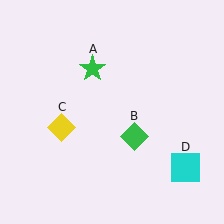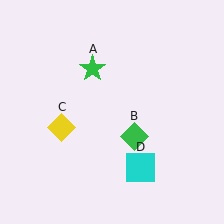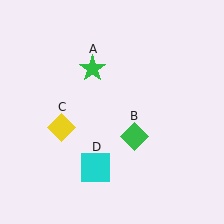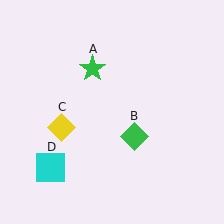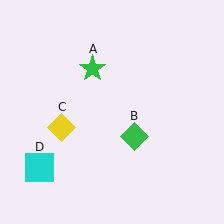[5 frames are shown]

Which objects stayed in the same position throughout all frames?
Green star (object A) and green diamond (object B) and yellow diamond (object C) remained stationary.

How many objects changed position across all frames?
1 object changed position: cyan square (object D).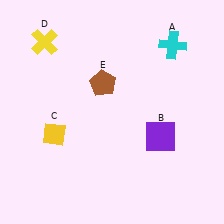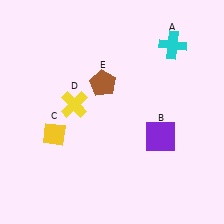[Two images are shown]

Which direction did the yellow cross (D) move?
The yellow cross (D) moved down.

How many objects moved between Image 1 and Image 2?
1 object moved between the two images.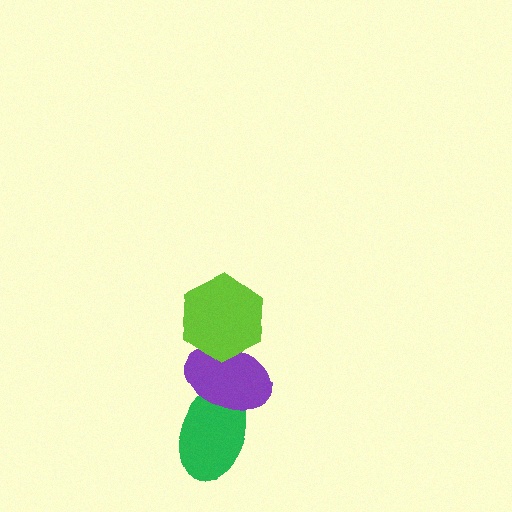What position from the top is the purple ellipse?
The purple ellipse is 2nd from the top.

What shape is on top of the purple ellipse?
The lime hexagon is on top of the purple ellipse.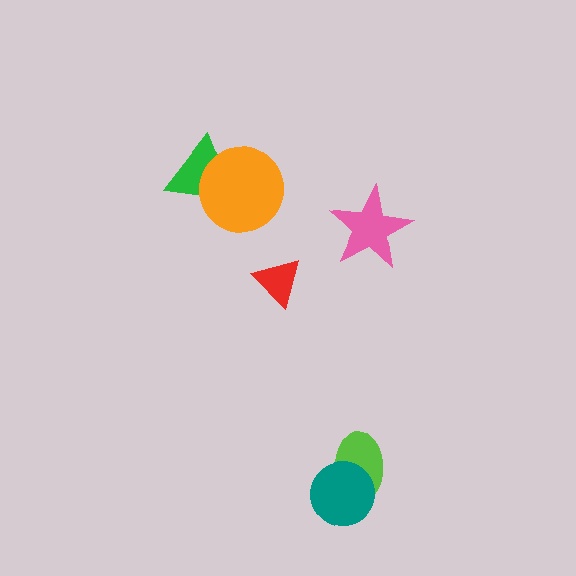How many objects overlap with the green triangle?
1 object overlaps with the green triangle.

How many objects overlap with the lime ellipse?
1 object overlaps with the lime ellipse.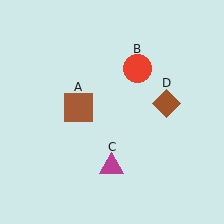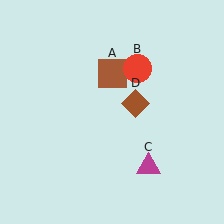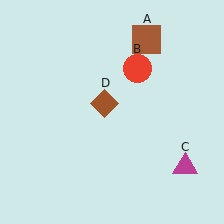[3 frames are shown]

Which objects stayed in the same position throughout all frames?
Red circle (object B) remained stationary.